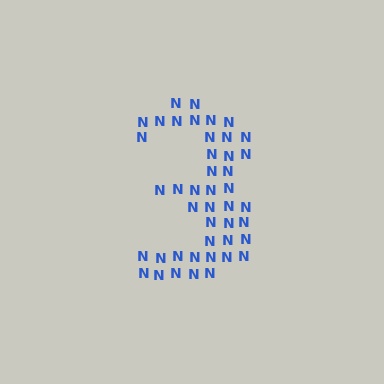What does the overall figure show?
The overall figure shows the digit 3.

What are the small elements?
The small elements are letter N's.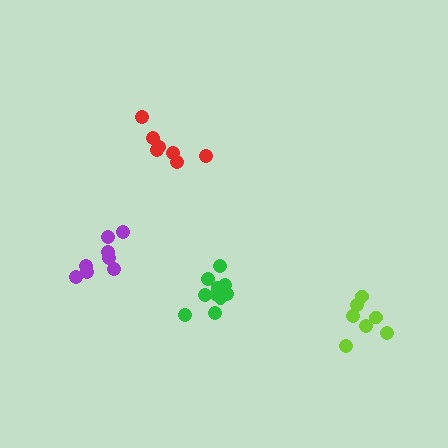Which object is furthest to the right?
The lime cluster is rightmost.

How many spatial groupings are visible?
There are 4 spatial groupings.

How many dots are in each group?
Group 1: 10 dots, Group 2: 7 dots, Group 3: 8 dots, Group 4: 7 dots (32 total).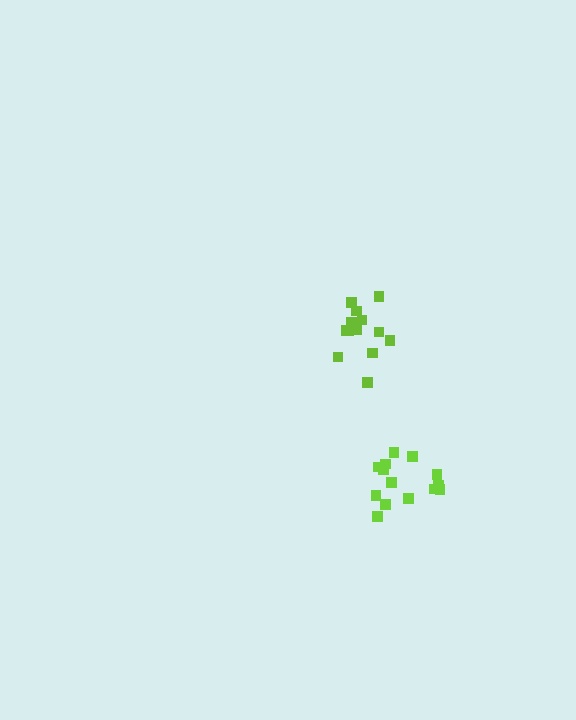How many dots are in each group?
Group 1: 13 dots, Group 2: 14 dots (27 total).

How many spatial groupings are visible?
There are 2 spatial groupings.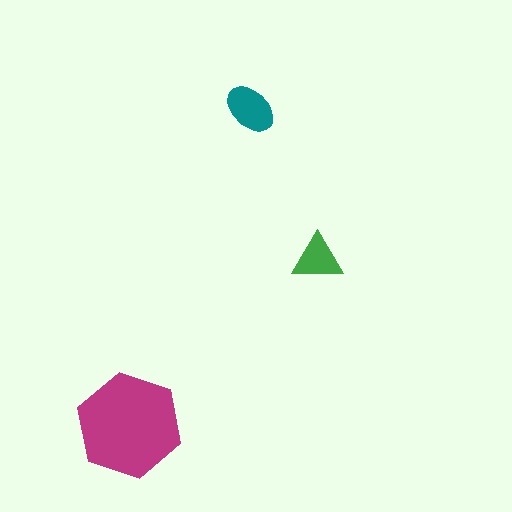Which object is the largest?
The magenta hexagon.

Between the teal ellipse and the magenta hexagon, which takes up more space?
The magenta hexagon.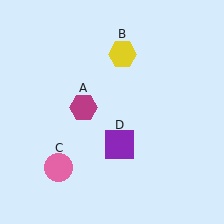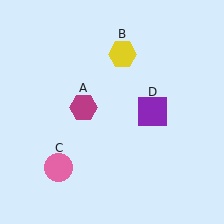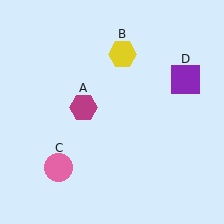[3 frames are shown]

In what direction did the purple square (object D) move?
The purple square (object D) moved up and to the right.